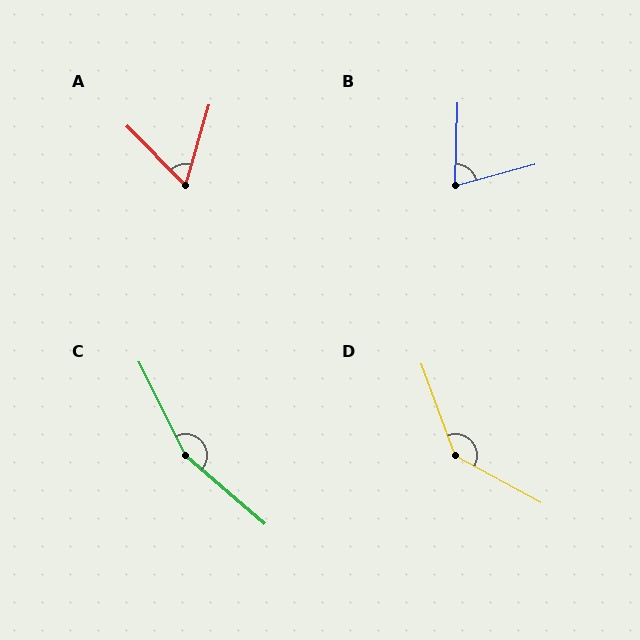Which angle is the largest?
C, at approximately 157 degrees.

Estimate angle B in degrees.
Approximately 73 degrees.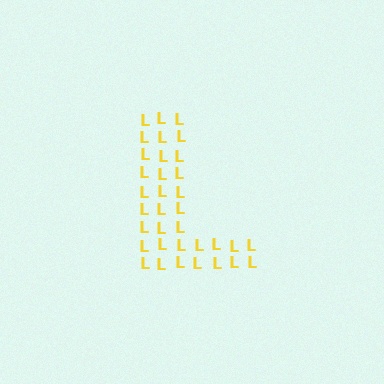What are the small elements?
The small elements are letter L's.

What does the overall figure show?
The overall figure shows the letter L.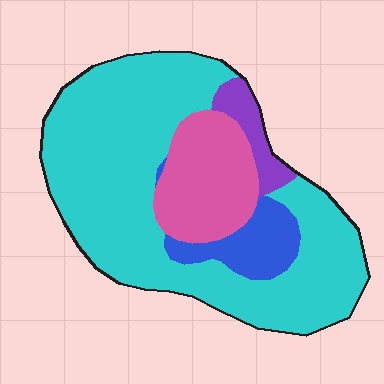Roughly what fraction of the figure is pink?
Pink takes up less than a quarter of the figure.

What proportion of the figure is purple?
Purple covers about 5% of the figure.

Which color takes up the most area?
Cyan, at roughly 65%.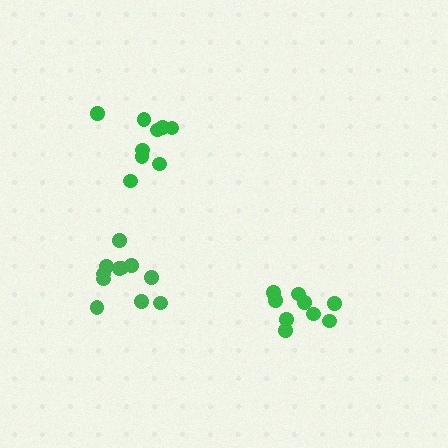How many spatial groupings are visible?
There are 3 spatial groupings.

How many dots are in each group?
Group 1: 11 dots, Group 2: 9 dots, Group 3: 9 dots (29 total).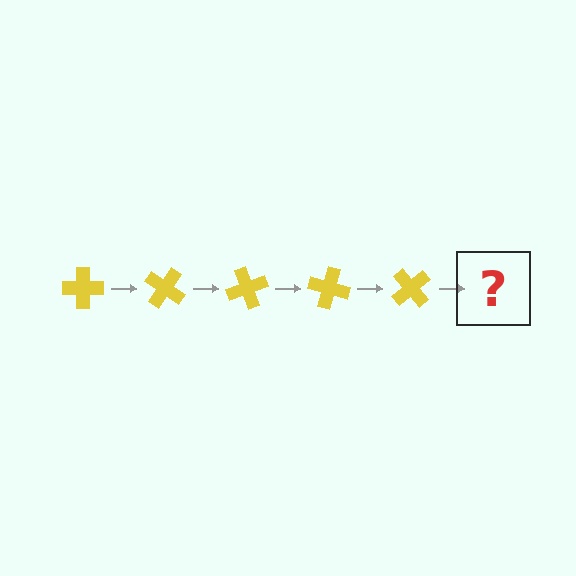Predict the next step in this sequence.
The next step is a yellow cross rotated 175 degrees.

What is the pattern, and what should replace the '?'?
The pattern is that the cross rotates 35 degrees each step. The '?' should be a yellow cross rotated 175 degrees.